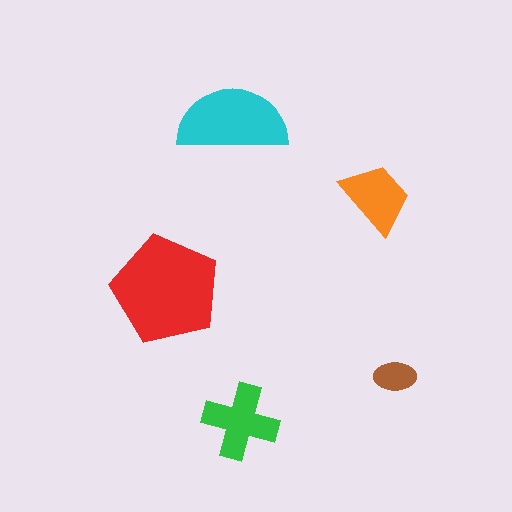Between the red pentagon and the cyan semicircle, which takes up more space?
The red pentagon.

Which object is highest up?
The cyan semicircle is topmost.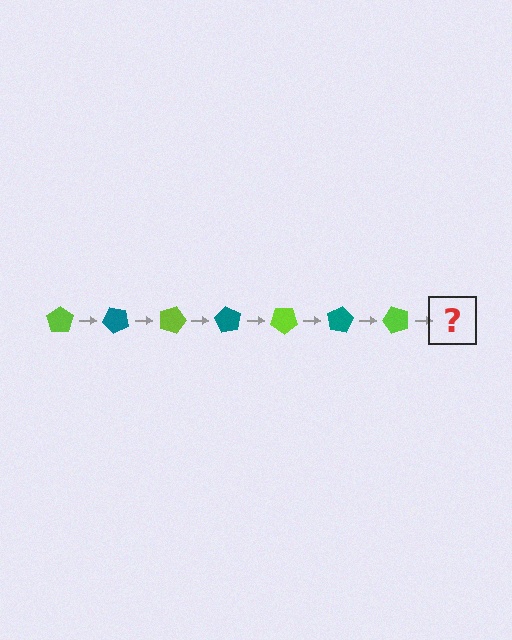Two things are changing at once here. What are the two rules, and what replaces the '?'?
The two rules are that it rotates 45 degrees each step and the color cycles through lime and teal. The '?' should be a teal pentagon, rotated 315 degrees from the start.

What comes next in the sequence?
The next element should be a teal pentagon, rotated 315 degrees from the start.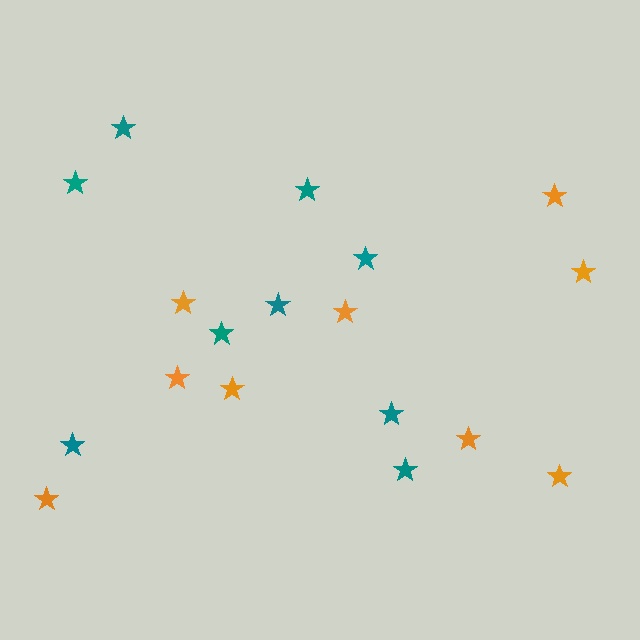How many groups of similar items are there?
There are 2 groups: one group of orange stars (9) and one group of teal stars (9).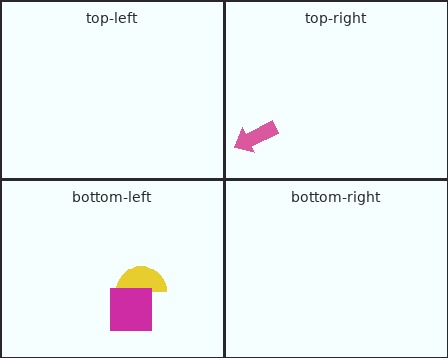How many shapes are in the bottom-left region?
2.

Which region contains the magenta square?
The bottom-left region.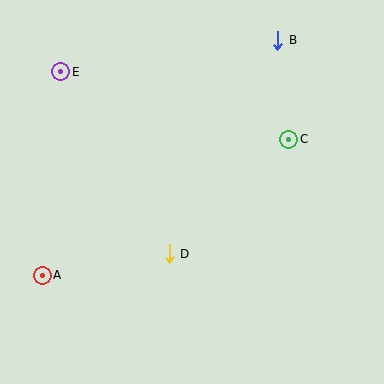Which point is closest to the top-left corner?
Point E is closest to the top-left corner.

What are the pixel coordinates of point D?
Point D is at (169, 254).